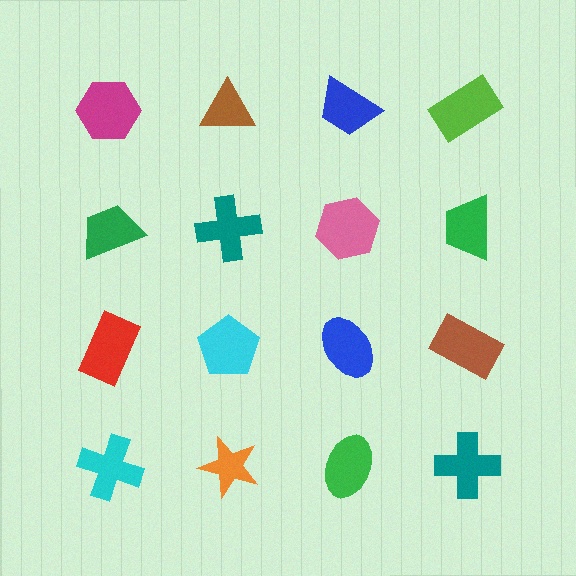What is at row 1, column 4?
A lime rectangle.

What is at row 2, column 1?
A green trapezoid.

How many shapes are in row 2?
4 shapes.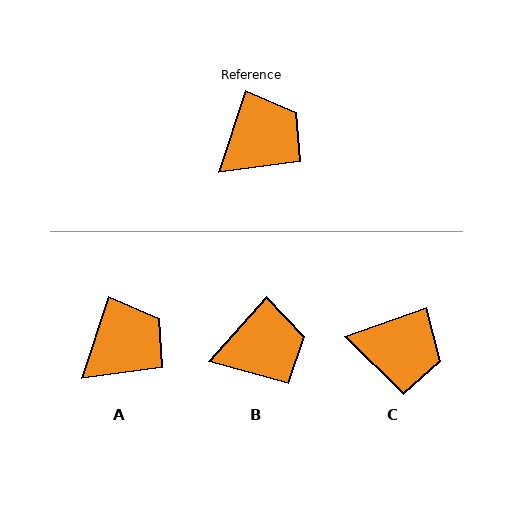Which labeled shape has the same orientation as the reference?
A.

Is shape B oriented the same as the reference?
No, it is off by about 23 degrees.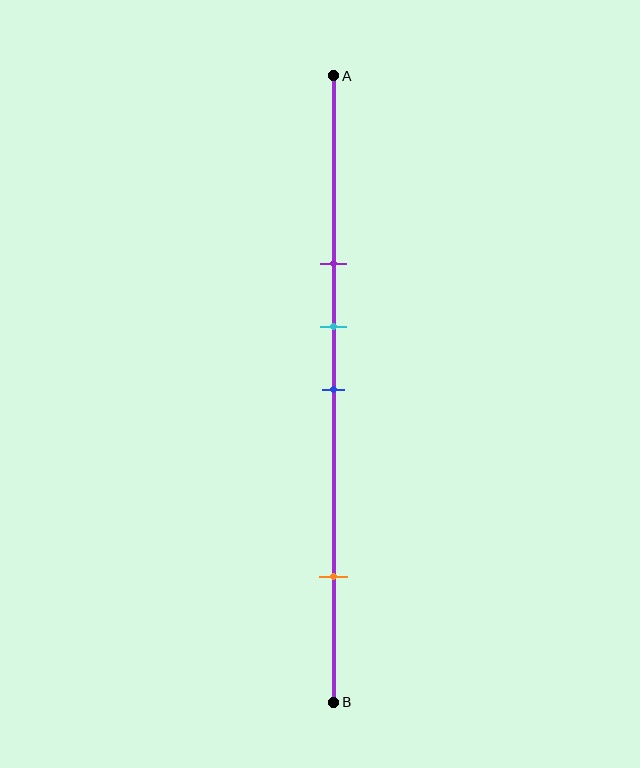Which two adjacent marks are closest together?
The cyan and blue marks are the closest adjacent pair.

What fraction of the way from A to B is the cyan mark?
The cyan mark is approximately 40% (0.4) of the way from A to B.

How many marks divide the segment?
There are 4 marks dividing the segment.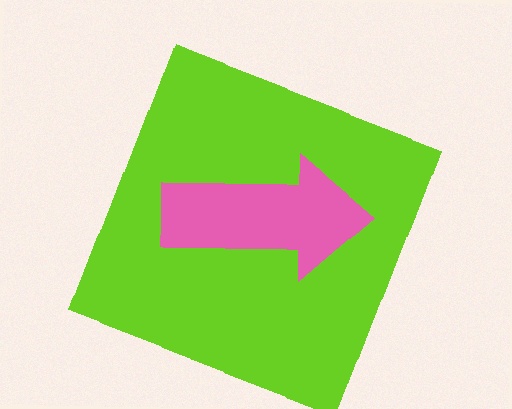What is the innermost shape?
The pink arrow.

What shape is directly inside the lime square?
The pink arrow.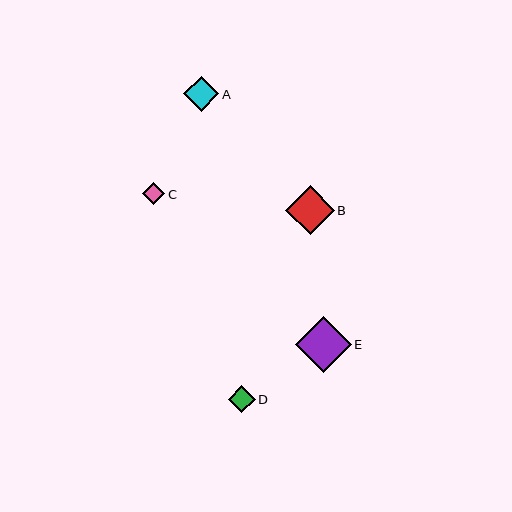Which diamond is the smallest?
Diamond C is the smallest with a size of approximately 22 pixels.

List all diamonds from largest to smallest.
From largest to smallest: E, B, A, D, C.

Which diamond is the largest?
Diamond E is the largest with a size of approximately 55 pixels.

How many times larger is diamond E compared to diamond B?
Diamond E is approximately 1.1 times the size of diamond B.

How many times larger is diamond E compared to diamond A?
Diamond E is approximately 1.6 times the size of diamond A.